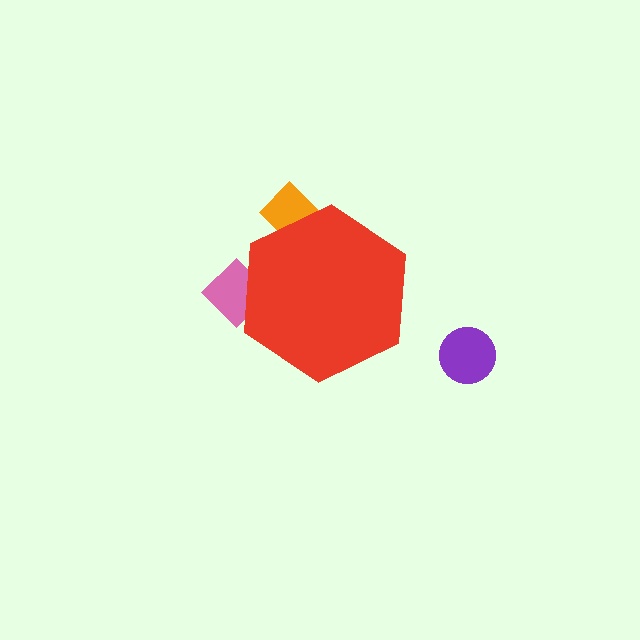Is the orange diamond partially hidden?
Yes, the orange diamond is partially hidden behind the red hexagon.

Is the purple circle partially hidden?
No, the purple circle is fully visible.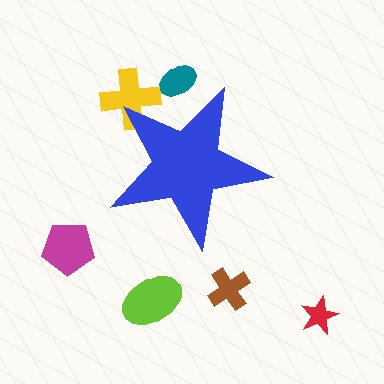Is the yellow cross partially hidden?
Yes, the yellow cross is partially hidden behind the blue star.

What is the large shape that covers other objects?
A blue star.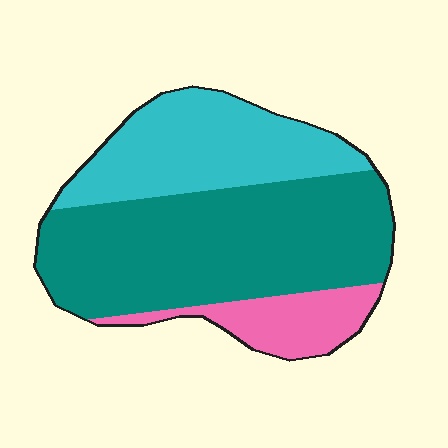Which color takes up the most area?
Teal, at roughly 55%.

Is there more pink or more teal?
Teal.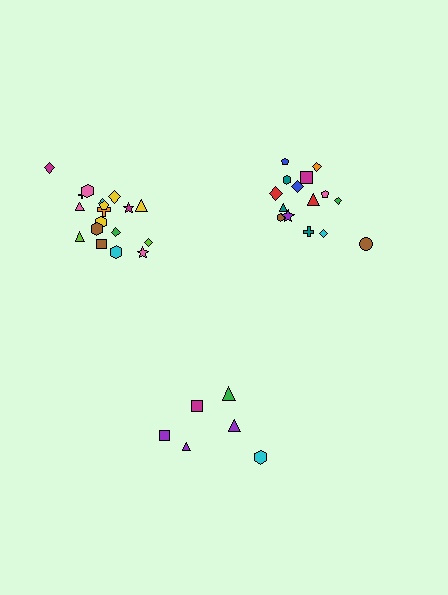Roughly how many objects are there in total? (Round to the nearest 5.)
Roughly 40 objects in total.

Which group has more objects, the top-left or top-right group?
The top-left group.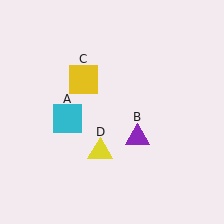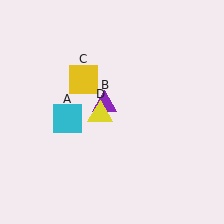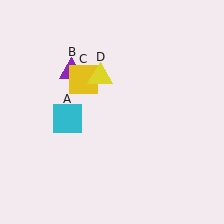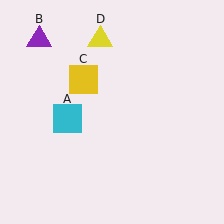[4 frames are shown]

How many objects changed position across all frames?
2 objects changed position: purple triangle (object B), yellow triangle (object D).